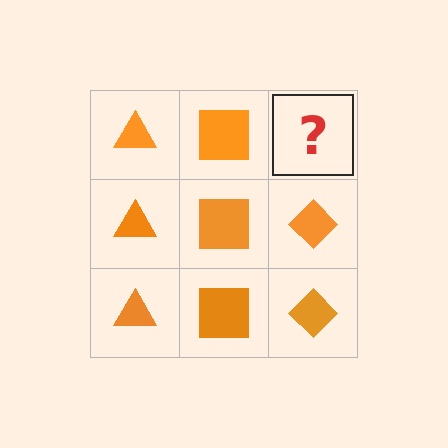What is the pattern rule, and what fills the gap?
The rule is that each column has a consistent shape. The gap should be filled with an orange diamond.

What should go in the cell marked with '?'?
The missing cell should contain an orange diamond.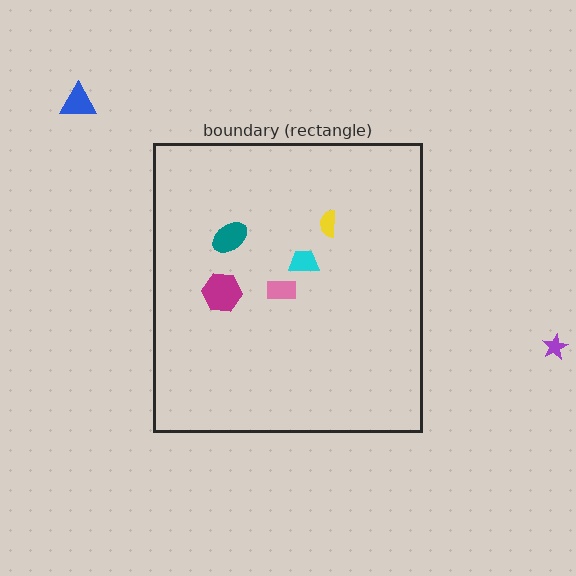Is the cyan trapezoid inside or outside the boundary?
Inside.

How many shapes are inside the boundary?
5 inside, 2 outside.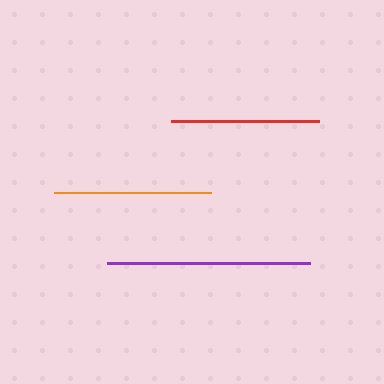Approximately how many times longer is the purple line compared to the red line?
The purple line is approximately 1.4 times the length of the red line.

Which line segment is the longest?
The purple line is the longest at approximately 203 pixels.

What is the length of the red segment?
The red segment is approximately 148 pixels long.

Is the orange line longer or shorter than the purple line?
The purple line is longer than the orange line.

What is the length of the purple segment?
The purple segment is approximately 203 pixels long.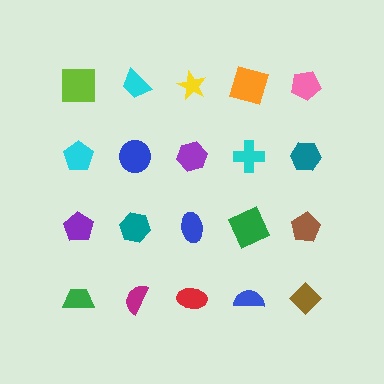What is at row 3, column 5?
A brown pentagon.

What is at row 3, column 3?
A blue ellipse.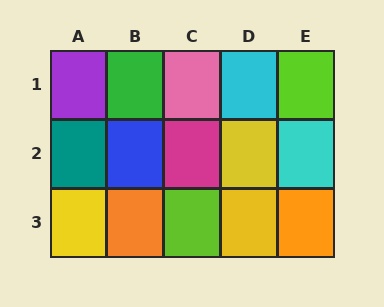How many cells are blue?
1 cell is blue.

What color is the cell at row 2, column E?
Cyan.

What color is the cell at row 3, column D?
Yellow.